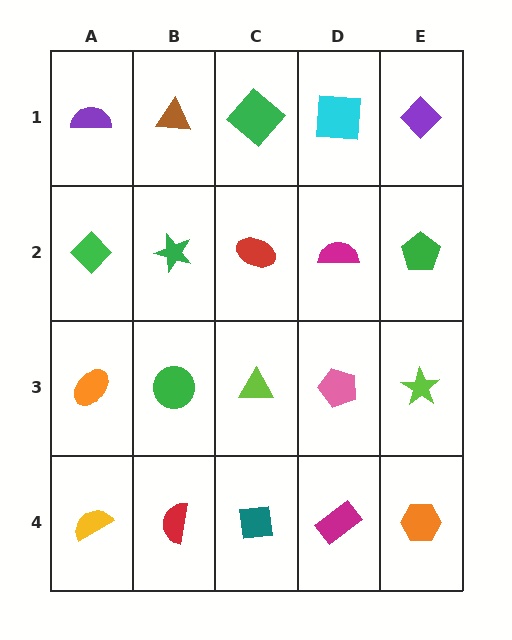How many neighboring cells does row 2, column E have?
3.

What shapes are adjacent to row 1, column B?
A green star (row 2, column B), a purple semicircle (row 1, column A), a green diamond (row 1, column C).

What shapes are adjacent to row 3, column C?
A red ellipse (row 2, column C), a teal square (row 4, column C), a green circle (row 3, column B), a pink pentagon (row 3, column D).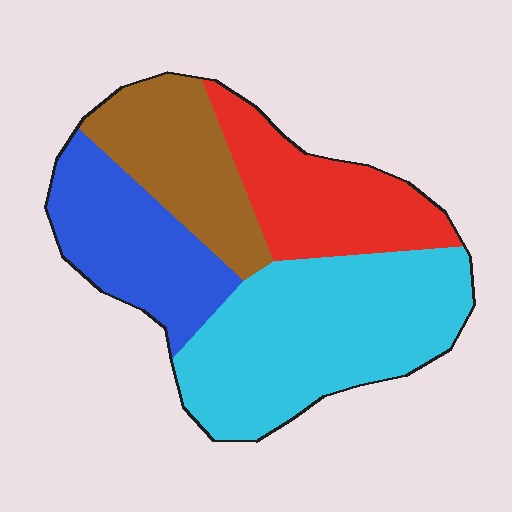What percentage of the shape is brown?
Brown takes up about one fifth (1/5) of the shape.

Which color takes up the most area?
Cyan, at roughly 40%.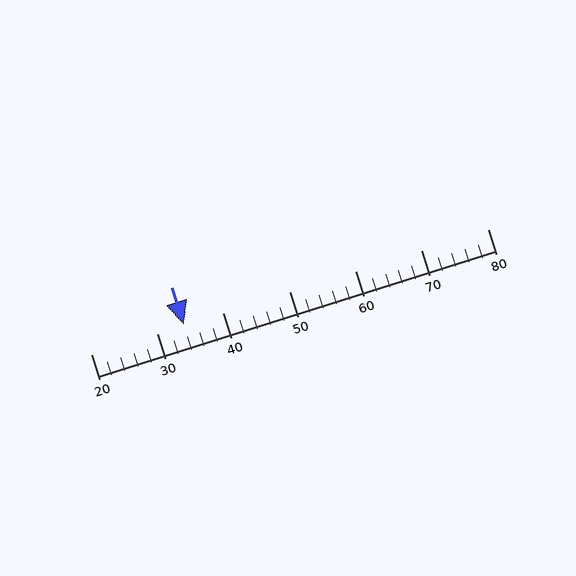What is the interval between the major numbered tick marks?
The major tick marks are spaced 10 units apart.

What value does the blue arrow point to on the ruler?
The blue arrow points to approximately 34.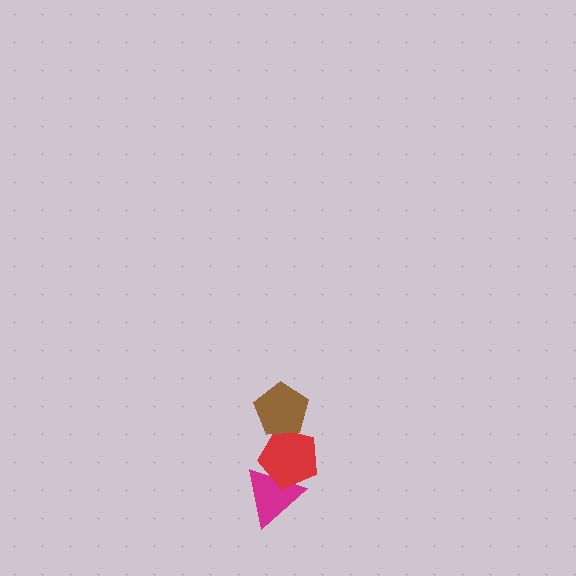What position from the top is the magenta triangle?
The magenta triangle is 3rd from the top.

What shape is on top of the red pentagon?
The brown pentagon is on top of the red pentagon.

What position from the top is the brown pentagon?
The brown pentagon is 1st from the top.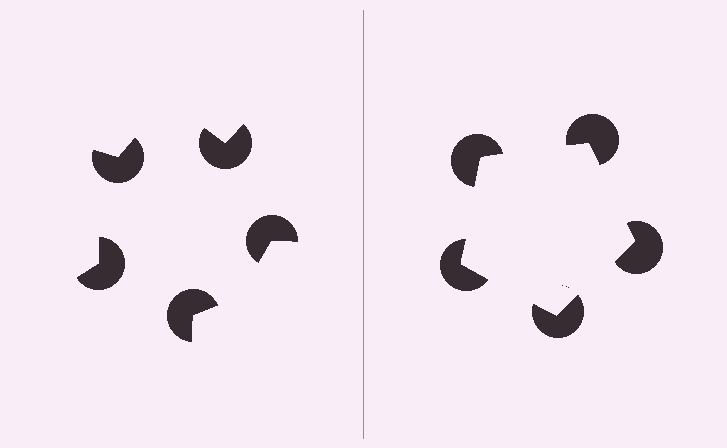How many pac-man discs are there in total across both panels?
10 — 5 on each side.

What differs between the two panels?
The pac-man discs are positioned identically on both sides; only the wedge orientations differ. On the right they align to a pentagon; on the left they are misaligned.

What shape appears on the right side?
An illusory pentagon.